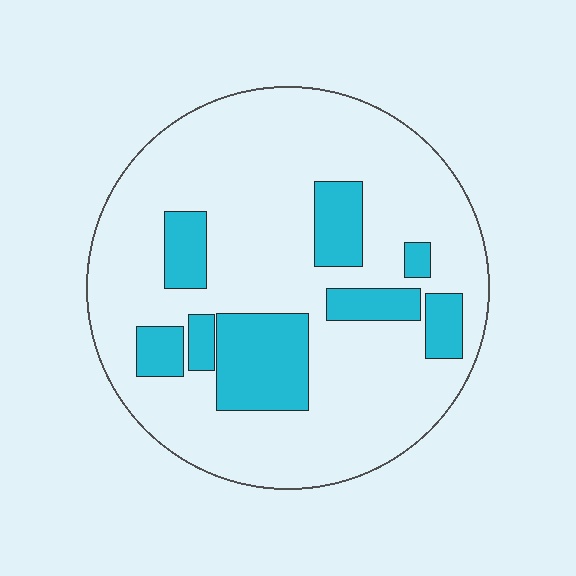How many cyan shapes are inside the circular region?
8.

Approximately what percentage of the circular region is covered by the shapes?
Approximately 20%.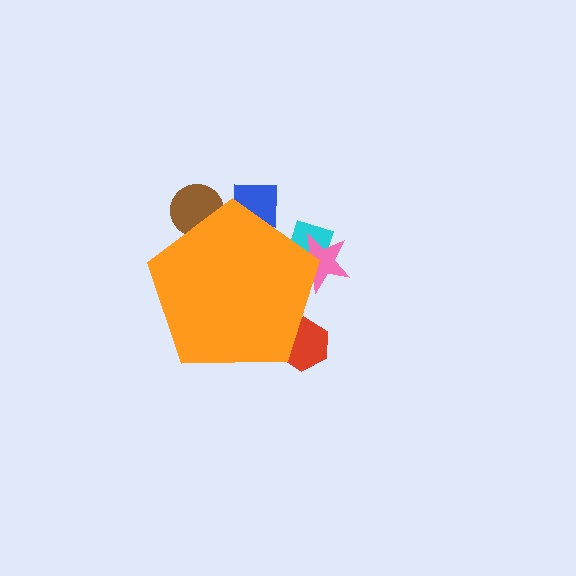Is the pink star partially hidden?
Yes, the pink star is partially hidden behind the orange pentagon.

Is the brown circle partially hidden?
Yes, the brown circle is partially hidden behind the orange pentagon.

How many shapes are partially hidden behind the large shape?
5 shapes are partially hidden.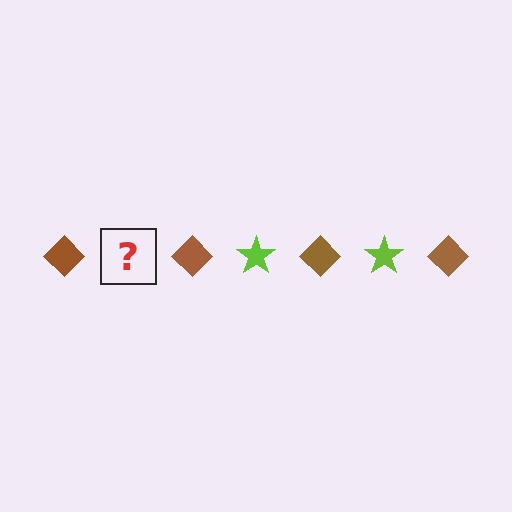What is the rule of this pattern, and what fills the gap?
The rule is that the pattern alternates between brown diamond and lime star. The gap should be filled with a lime star.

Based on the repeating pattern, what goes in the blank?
The blank should be a lime star.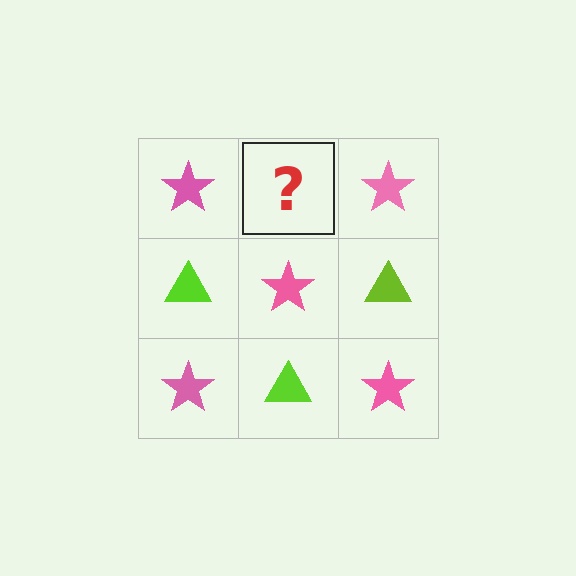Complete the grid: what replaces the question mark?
The question mark should be replaced with a lime triangle.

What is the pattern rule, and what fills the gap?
The rule is that it alternates pink star and lime triangle in a checkerboard pattern. The gap should be filled with a lime triangle.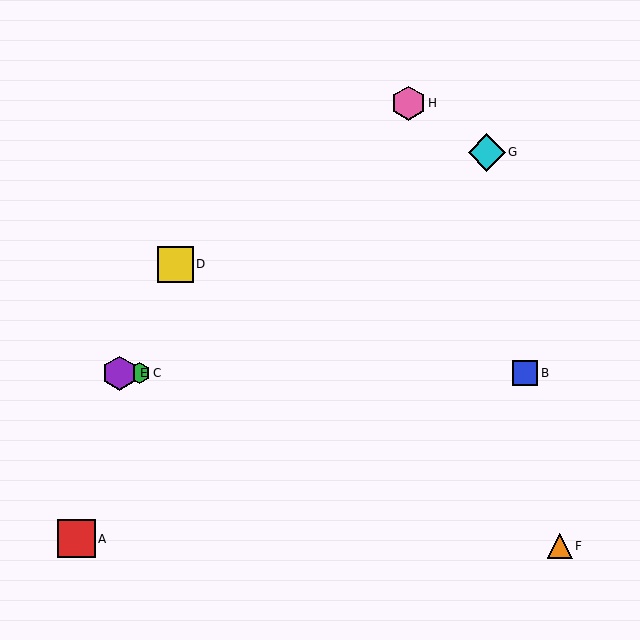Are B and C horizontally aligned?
Yes, both are at y≈373.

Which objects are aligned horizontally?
Objects B, C, E are aligned horizontally.